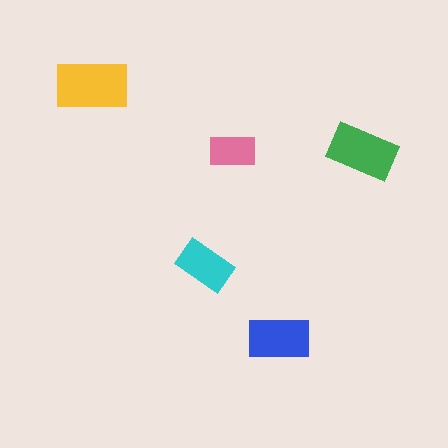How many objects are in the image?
There are 5 objects in the image.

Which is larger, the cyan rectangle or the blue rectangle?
The blue one.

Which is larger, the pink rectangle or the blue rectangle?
The blue one.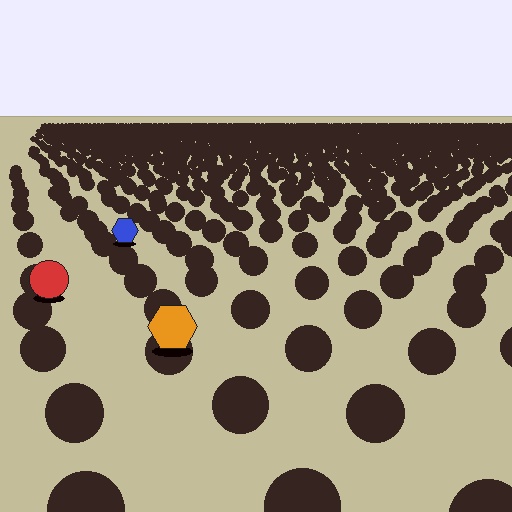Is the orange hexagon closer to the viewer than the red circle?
Yes. The orange hexagon is closer — you can tell from the texture gradient: the ground texture is coarser near it.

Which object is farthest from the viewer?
The blue hexagon is farthest from the viewer. It appears smaller and the ground texture around it is denser.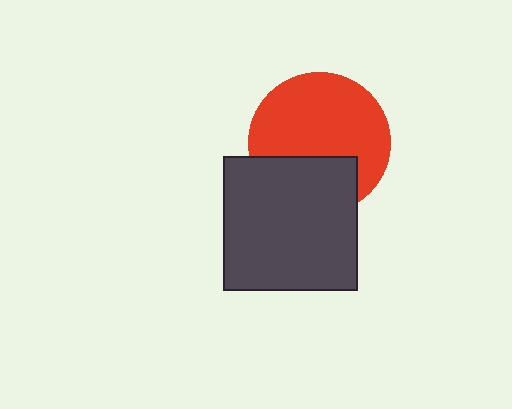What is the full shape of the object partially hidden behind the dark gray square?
The partially hidden object is a red circle.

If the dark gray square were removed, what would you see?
You would see the complete red circle.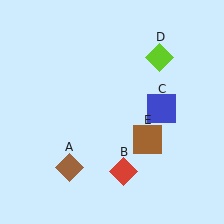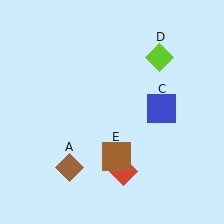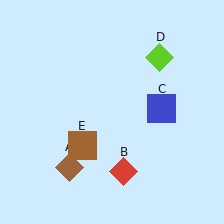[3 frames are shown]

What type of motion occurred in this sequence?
The brown square (object E) rotated clockwise around the center of the scene.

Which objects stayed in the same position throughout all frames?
Brown diamond (object A) and red diamond (object B) and blue square (object C) and lime diamond (object D) remained stationary.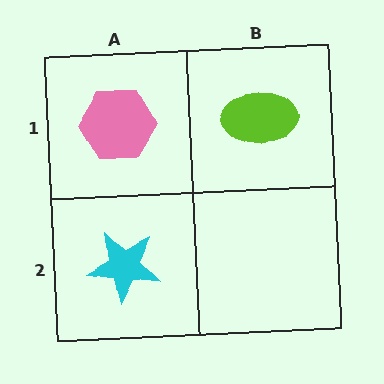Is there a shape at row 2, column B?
No, that cell is empty.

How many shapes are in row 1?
2 shapes.